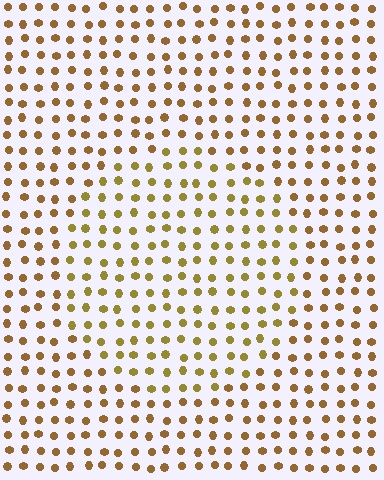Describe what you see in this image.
The image is filled with small brown elements in a uniform arrangement. A circle-shaped region is visible where the elements are tinted to a slightly different hue, forming a subtle color boundary.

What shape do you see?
I see a circle.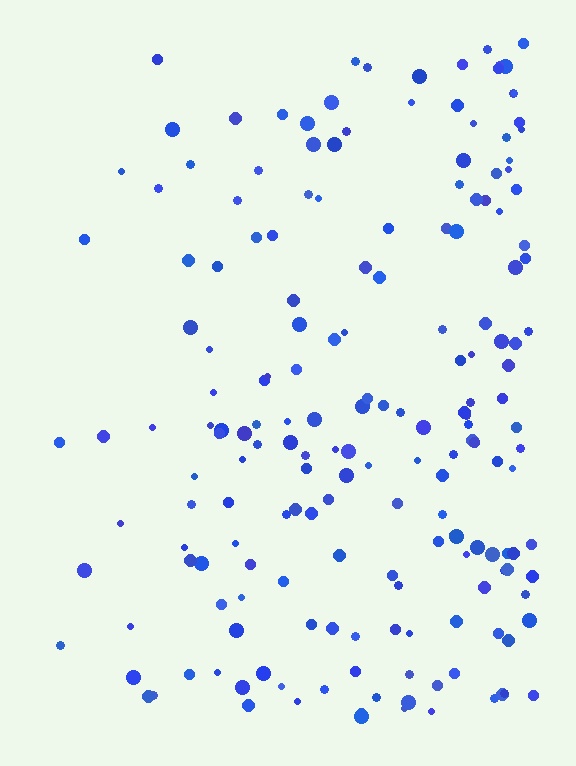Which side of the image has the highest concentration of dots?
The right.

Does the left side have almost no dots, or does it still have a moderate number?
Still a moderate number, just noticeably fewer than the right.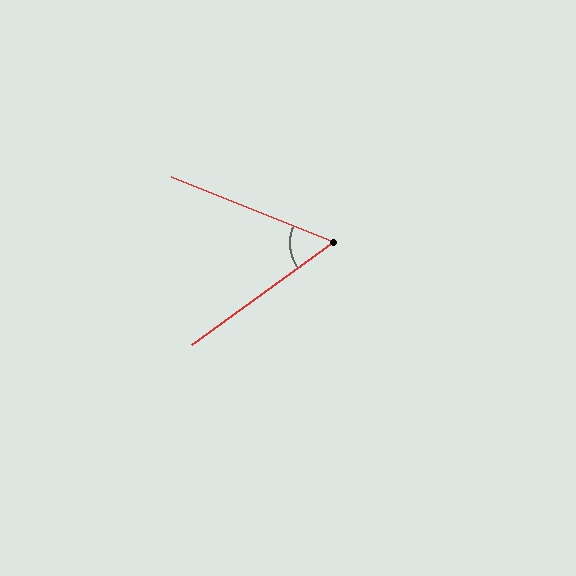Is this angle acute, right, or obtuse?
It is acute.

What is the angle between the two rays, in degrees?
Approximately 58 degrees.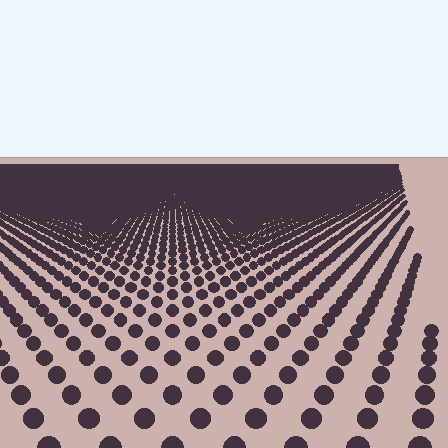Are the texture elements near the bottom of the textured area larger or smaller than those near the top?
Larger. Near the bottom, elements are closer to the viewer and appear at a bigger on-screen size.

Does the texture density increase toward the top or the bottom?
Density increases toward the top.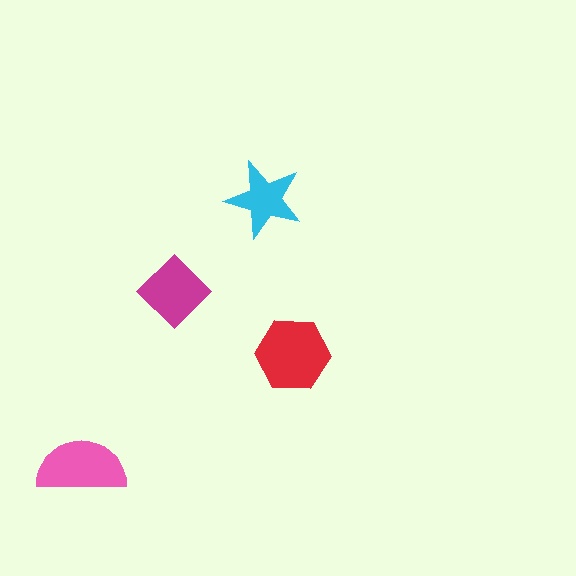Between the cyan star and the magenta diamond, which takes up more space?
The magenta diamond.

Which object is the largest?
The red hexagon.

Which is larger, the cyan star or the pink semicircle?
The pink semicircle.